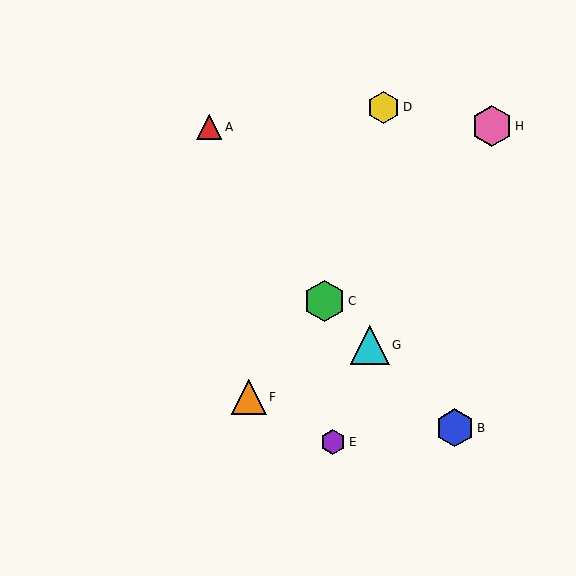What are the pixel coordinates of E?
Object E is at (333, 442).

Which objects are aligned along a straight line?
Objects B, C, G are aligned along a straight line.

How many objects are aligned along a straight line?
3 objects (B, C, G) are aligned along a straight line.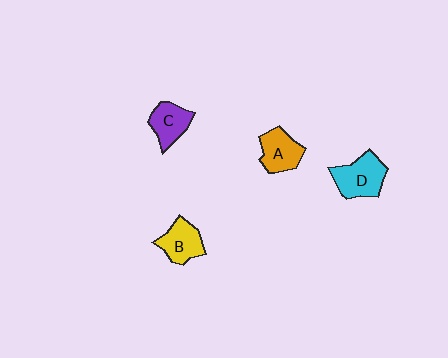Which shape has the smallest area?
Shape C (purple).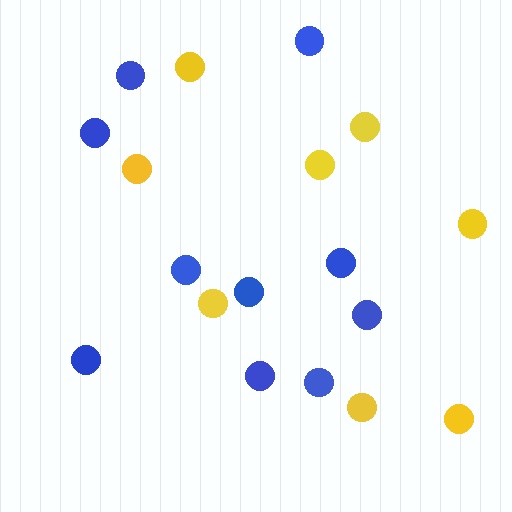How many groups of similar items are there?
There are 2 groups: one group of blue circles (10) and one group of yellow circles (8).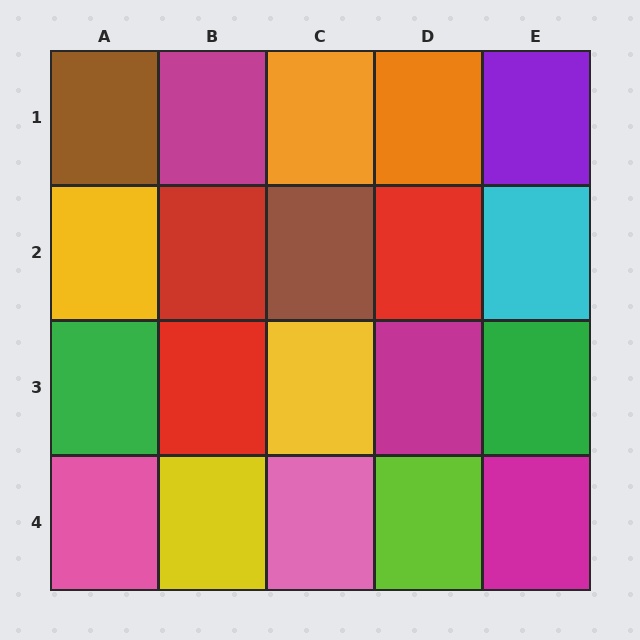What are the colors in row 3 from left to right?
Green, red, yellow, magenta, green.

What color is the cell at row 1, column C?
Orange.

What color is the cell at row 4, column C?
Pink.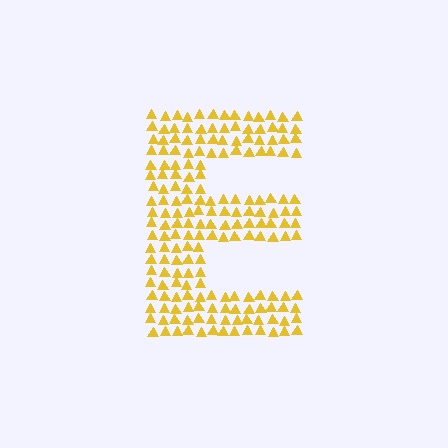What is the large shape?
The large shape is the letter E.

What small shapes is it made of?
It is made of small triangles.